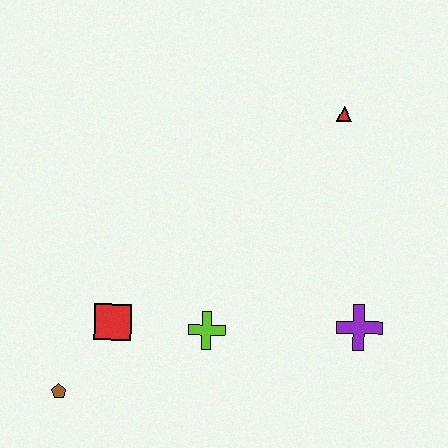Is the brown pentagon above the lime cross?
No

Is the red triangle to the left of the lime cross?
No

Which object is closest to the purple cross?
The lime cross is closest to the purple cross.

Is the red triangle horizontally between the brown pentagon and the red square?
No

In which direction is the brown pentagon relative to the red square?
The brown pentagon is below the red square.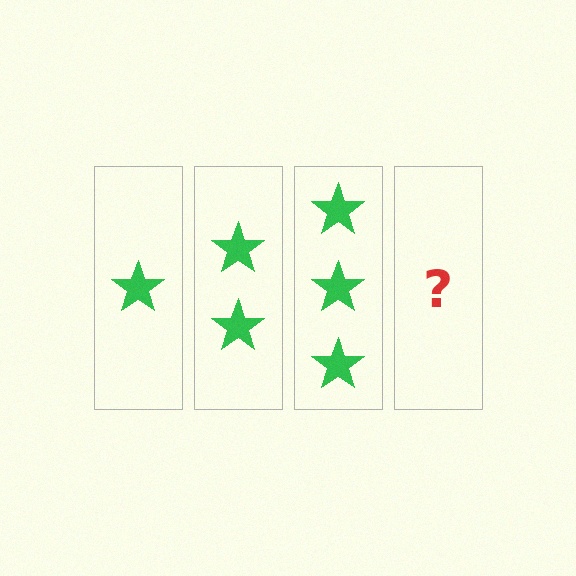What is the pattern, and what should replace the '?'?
The pattern is that each step adds one more star. The '?' should be 4 stars.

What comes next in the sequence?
The next element should be 4 stars.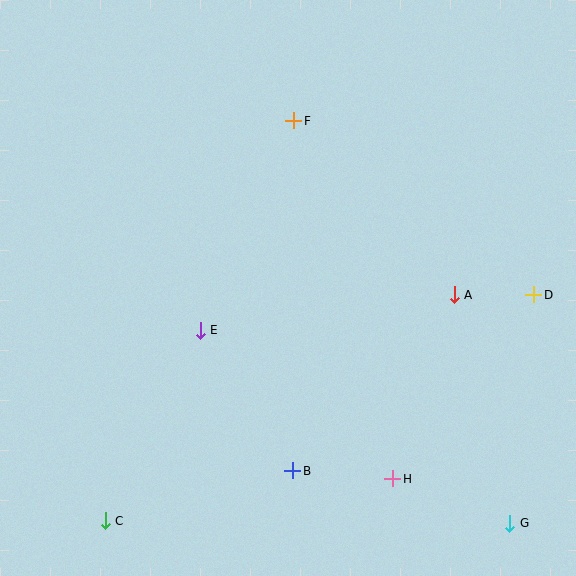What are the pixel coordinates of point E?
Point E is at (200, 330).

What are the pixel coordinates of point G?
Point G is at (510, 523).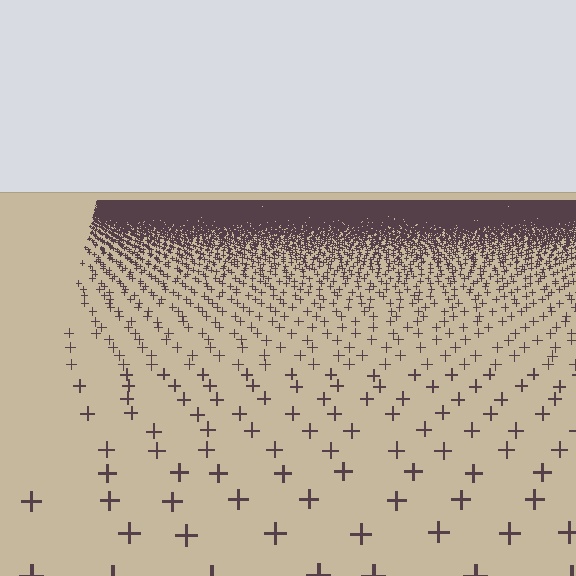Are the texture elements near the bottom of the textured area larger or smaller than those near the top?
Larger. Near the bottom, elements are closer to the viewer and appear at a bigger on-screen size.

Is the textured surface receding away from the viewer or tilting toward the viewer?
The surface is receding away from the viewer. Texture elements get smaller and denser toward the top.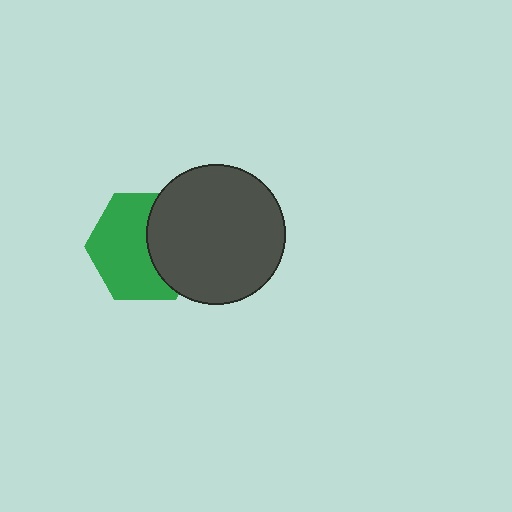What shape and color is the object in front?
The object in front is a dark gray circle.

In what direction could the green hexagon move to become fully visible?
The green hexagon could move left. That would shift it out from behind the dark gray circle entirely.